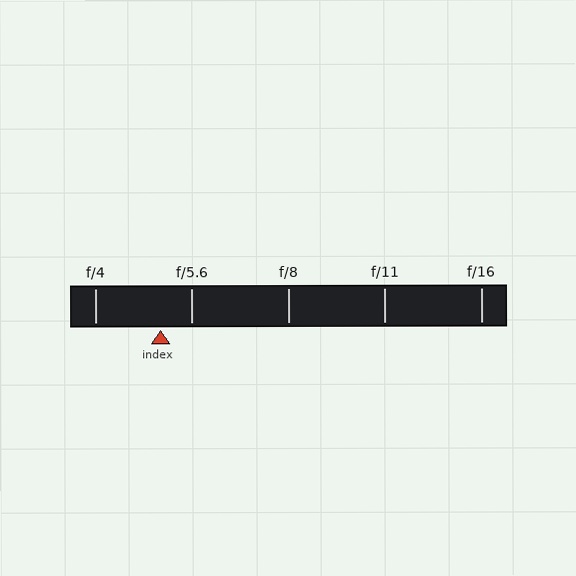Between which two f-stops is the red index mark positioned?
The index mark is between f/4 and f/5.6.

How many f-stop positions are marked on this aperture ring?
There are 5 f-stop positions marked.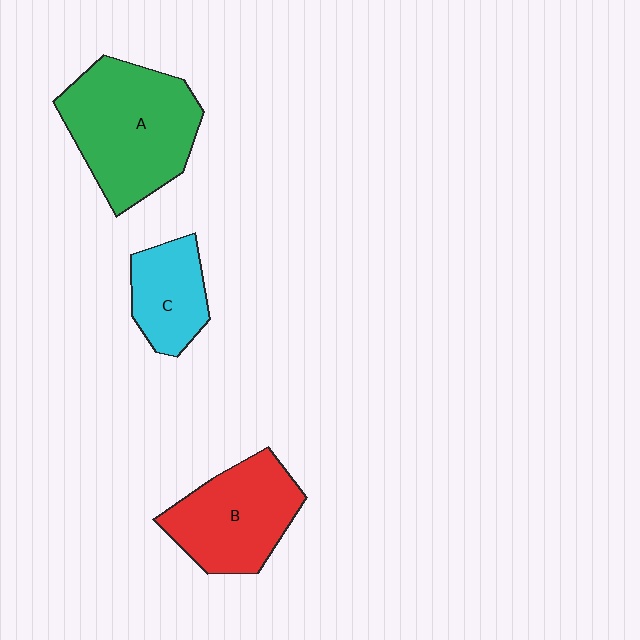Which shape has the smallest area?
Shape C (cyan).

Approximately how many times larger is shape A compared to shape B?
Approximately 1.3 times.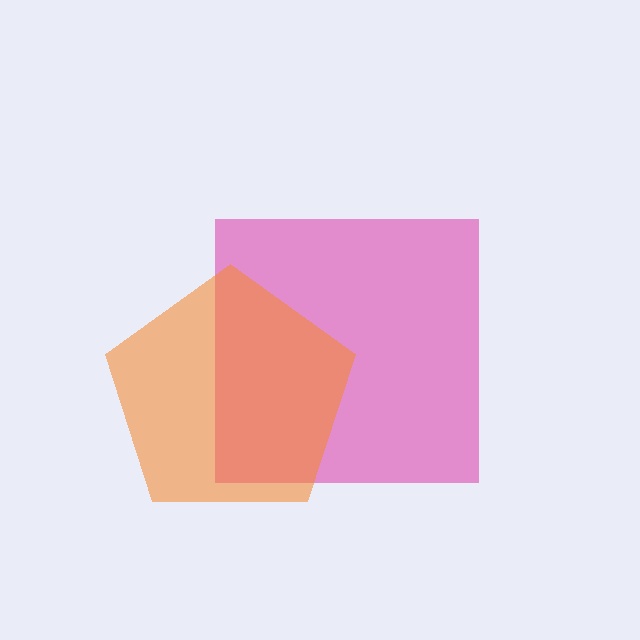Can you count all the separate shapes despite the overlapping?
Yes, there are 2 separate shapes.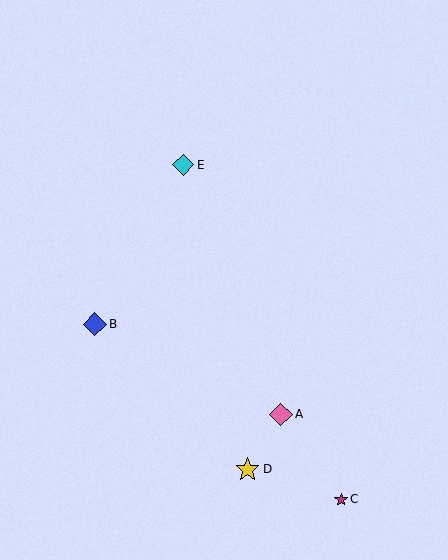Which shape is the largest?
The yellow star (labeled D) is the largest.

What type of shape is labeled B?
Shape B is a blue diamond.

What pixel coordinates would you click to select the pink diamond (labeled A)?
Click at (281, 414) to select the pink diamond A.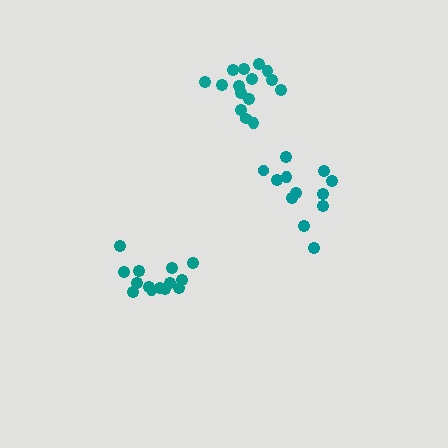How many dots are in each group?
Group 1: 15 dots, Group 2: 14 dots, Group 3: 12 dots (41 total).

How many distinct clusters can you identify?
There are 3 distinct clusters.